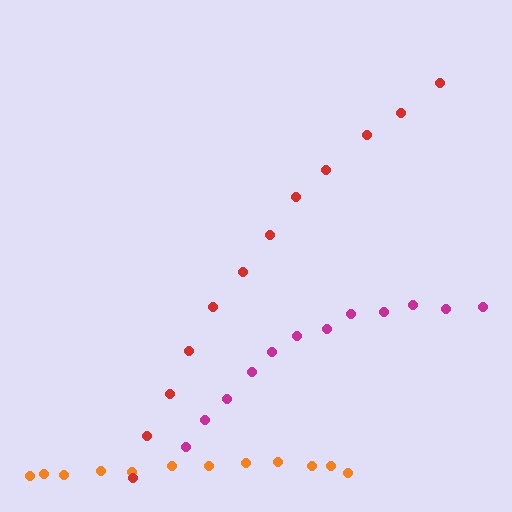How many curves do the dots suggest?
There are 3 distinct paths.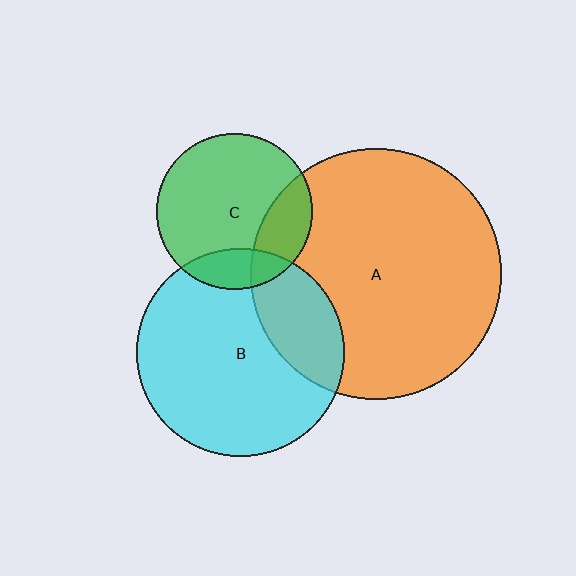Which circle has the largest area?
Circle A (orange).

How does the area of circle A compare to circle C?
Approximately 2.6 times.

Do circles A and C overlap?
Yes.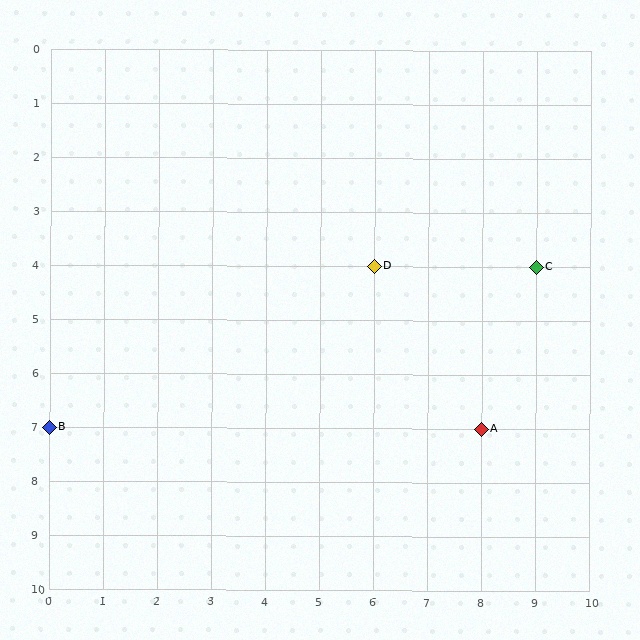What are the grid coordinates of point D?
Point D is at grid coordinates (6, 4).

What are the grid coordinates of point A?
Point A is at grid coordinates (8, 7).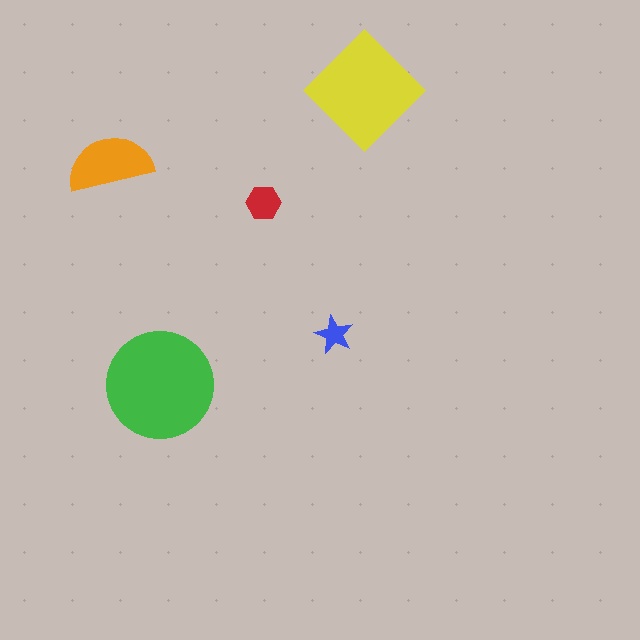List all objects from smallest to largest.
The blue star, the red hexagon, the orange semicircle, the yellow diamond, the green circle.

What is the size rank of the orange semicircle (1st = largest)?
3rd.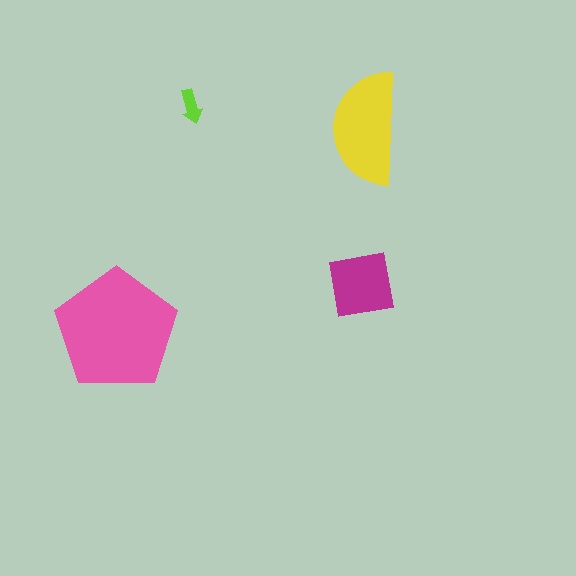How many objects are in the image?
There are 4 objects in the image.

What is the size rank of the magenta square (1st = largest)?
3rd.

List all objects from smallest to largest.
The lime arrow, the magenta square, the yellow semicircle, the pink pentagon.